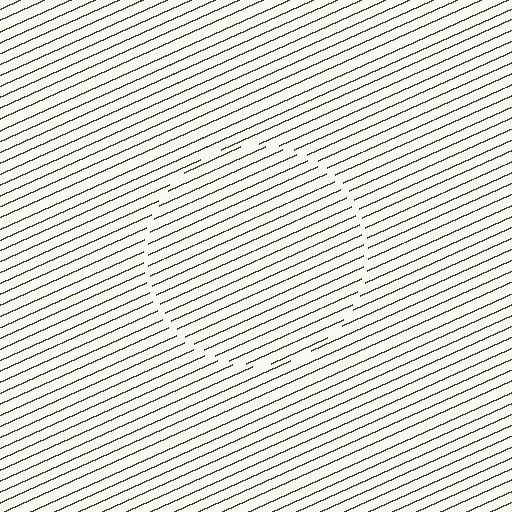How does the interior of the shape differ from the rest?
The interior of the shape contains the same grating, shifted by half a period — the contour is defined by the phase discontinuity where line-ends from the inner and outer gratings abut.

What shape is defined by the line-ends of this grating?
An illusory circle. The interior of the shape contains the same grating, shifted by half a period — the contour is defined by the phase discontinuity where line-ends from the inner and outer gratings abut.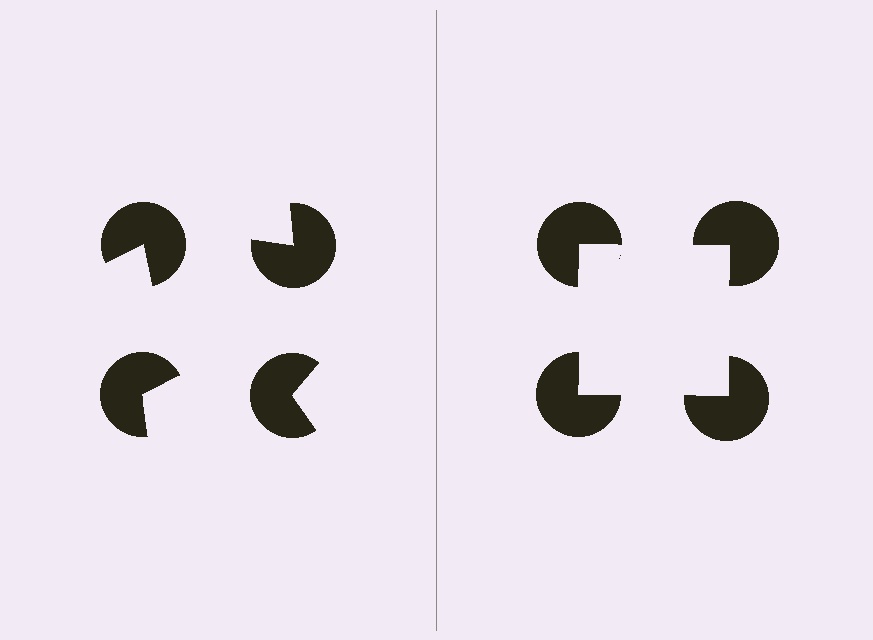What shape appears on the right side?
An illusory square.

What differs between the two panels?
The pac-man discs are positioned identically on both sides; only the wedge orientations differ. On the right they align to a square; on the left they are misaligned.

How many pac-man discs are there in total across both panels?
8 — 4 on each side.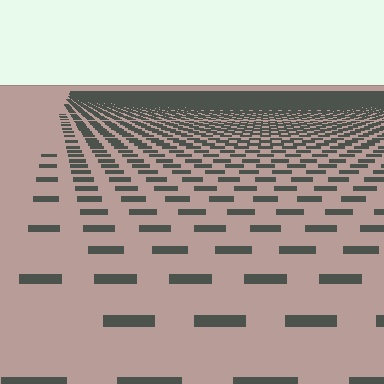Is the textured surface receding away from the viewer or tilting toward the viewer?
The surface is receding away from the viewer. Texture elements get smaller and denser toward the top.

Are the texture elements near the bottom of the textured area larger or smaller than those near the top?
Larger. Near the bottom, elements are closer to the viewer and appear at a bigger on-screen size.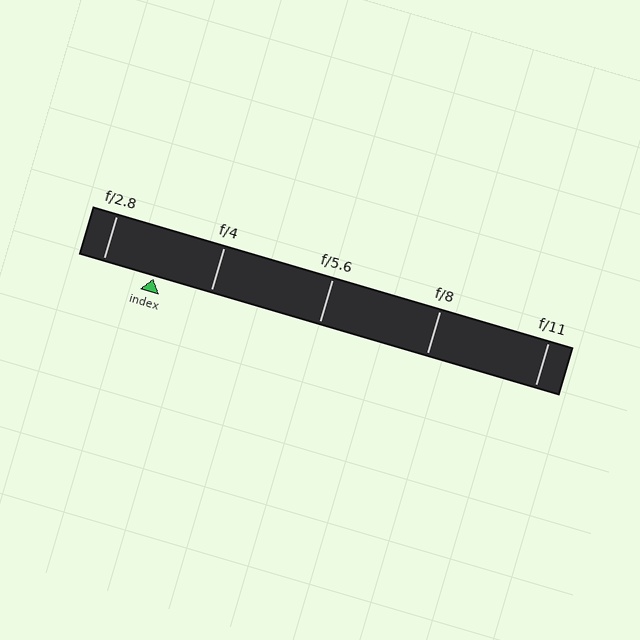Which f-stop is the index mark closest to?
The index mark is closest to f/2.8.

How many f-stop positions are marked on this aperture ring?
There are 5 f-stop positions marked.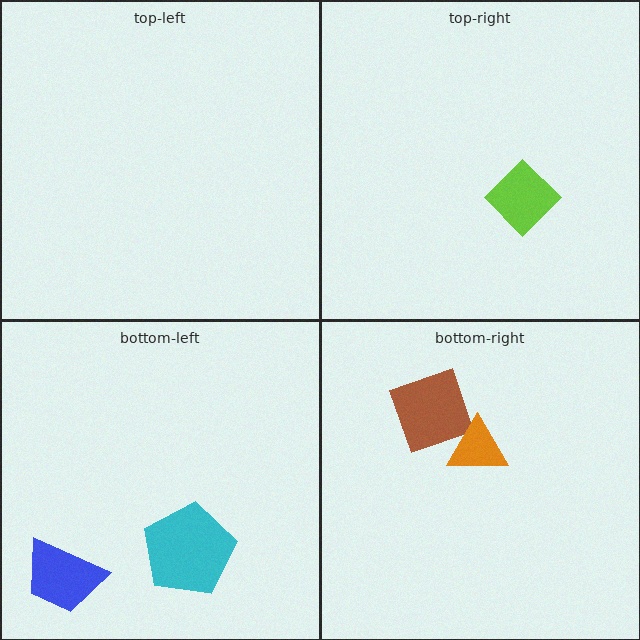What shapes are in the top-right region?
The lime diamond.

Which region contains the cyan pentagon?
The bottom-left region.